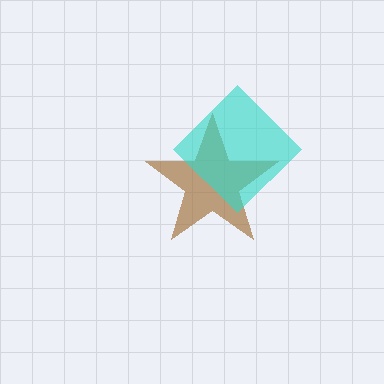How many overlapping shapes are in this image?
There are 2 overlapping shapes in the image.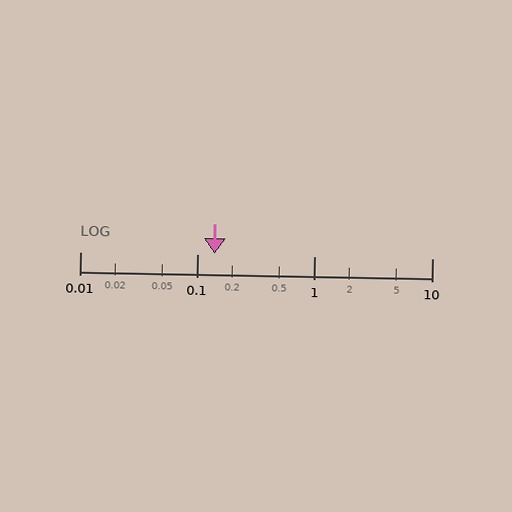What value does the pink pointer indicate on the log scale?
The pointer indicates approximately 0.14.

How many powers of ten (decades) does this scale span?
The scale spans 3 decades, from 0.01 to 10.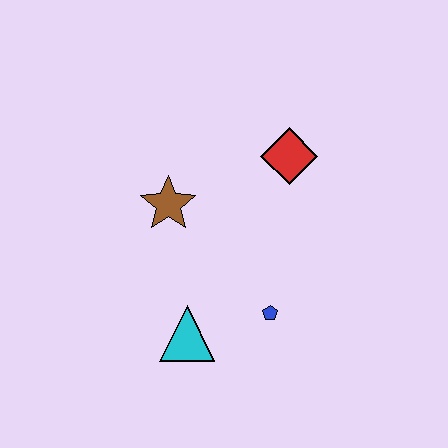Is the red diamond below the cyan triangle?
No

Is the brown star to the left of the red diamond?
Yes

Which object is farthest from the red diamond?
The cyan triangle is farthest from the red diamond.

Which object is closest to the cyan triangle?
The blue pentagon is closest to the cyan triangle.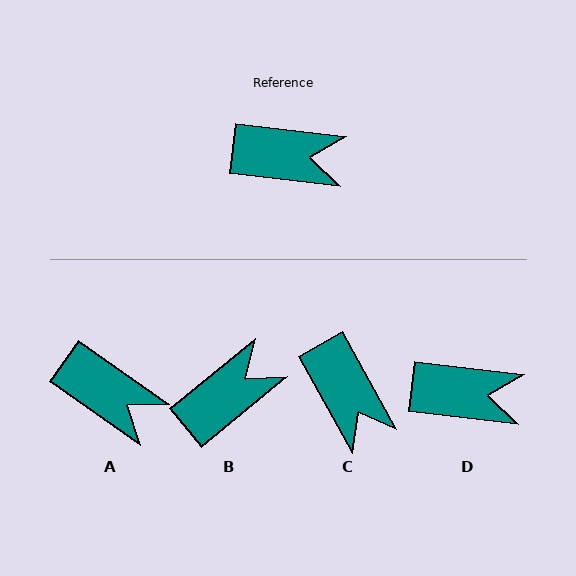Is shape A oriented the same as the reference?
No, it is off by about 29 degrees.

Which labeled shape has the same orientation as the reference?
D.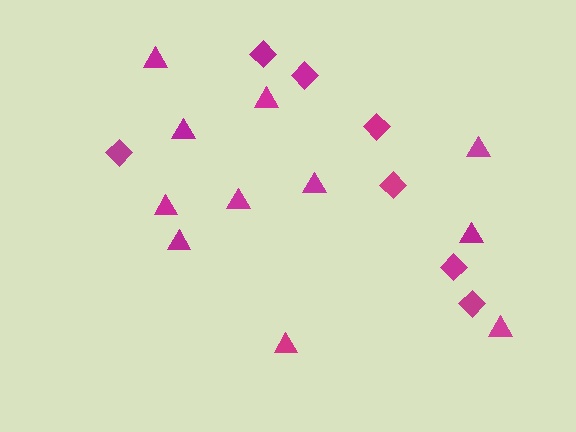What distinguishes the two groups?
There are 2 groups: one group of triangles (11) and one group of diamonds (7).